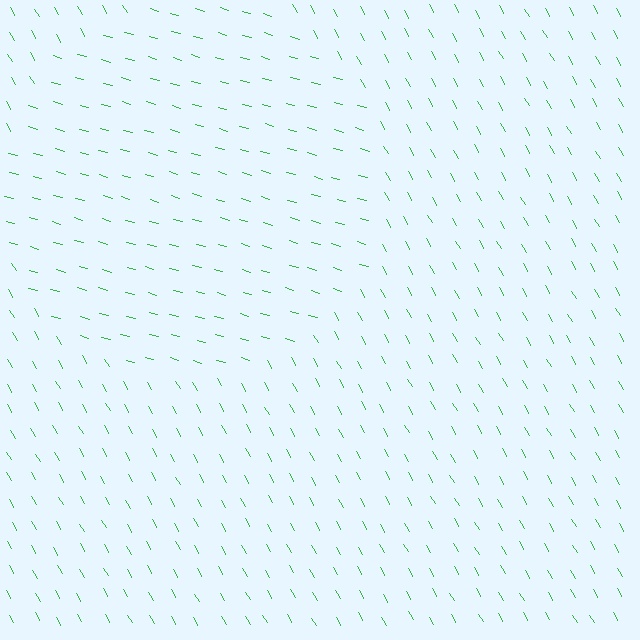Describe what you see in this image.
The image is filled with small green line segments. A circle region in the image has lines oriented differently from the surrounding lines, creating a visible texture boundary.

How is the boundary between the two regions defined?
The boundary is defined purely by a change in line orientation (approximately 45 degrees difference). All lines are the same color and thickness.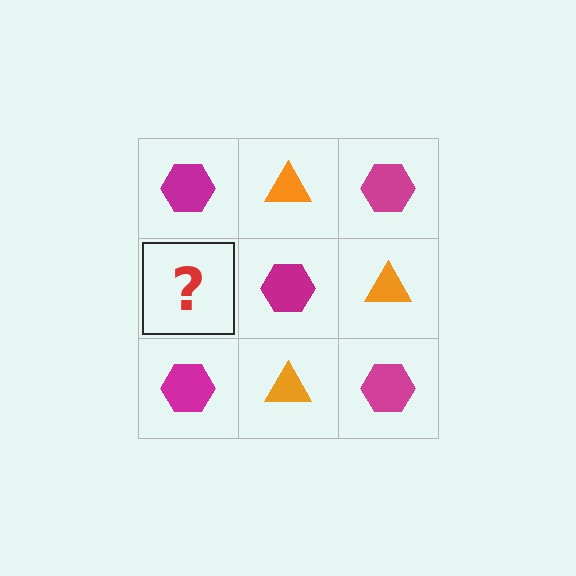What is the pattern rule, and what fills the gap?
The rule is that it alternates magenta hexagon and orange triangle in a checkerboard pattern. The gap should be filled with an orange triangle.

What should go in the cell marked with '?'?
The missing cell should contain an orange triangle.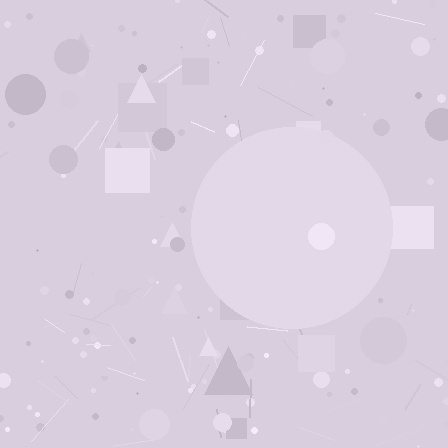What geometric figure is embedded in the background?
A circle is embedded in the background.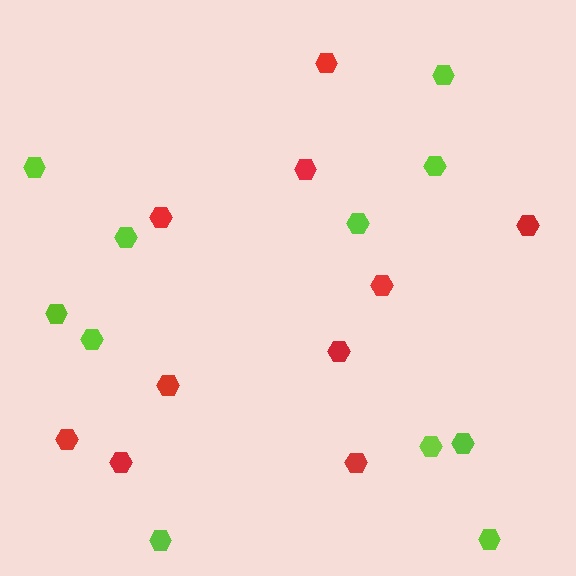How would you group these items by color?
There are 2 groups: one group of red hexagons (10) and one group of lime hexagons (11).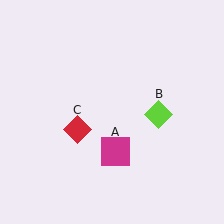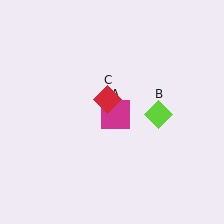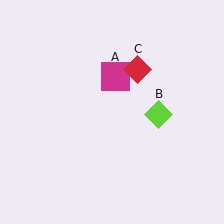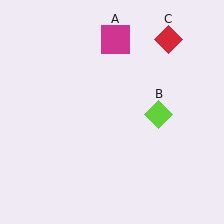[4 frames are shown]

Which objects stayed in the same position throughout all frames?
Lime diamond (object B) remained stationary.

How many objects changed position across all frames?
2 objects changed position: magenta square (object A), red diamond (object C).